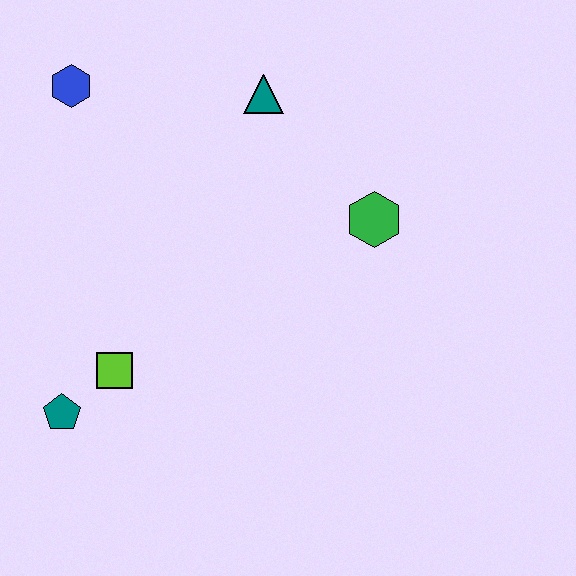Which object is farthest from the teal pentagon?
The teal triangle is farthest from the teal pentagon.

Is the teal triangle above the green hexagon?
Yes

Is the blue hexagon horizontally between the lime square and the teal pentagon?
Yes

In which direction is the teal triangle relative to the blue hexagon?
The teal triangle is to the right of the blue hexagon.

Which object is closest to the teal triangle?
The green hexagon is closest to the teal triangle.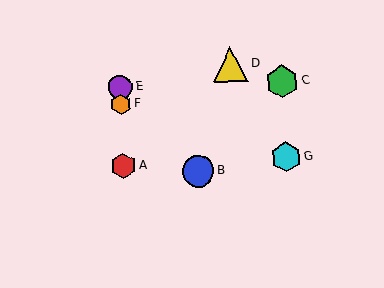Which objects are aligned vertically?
Objects A, E, F are aligned vertically.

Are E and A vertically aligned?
Yes, both are at x≈120.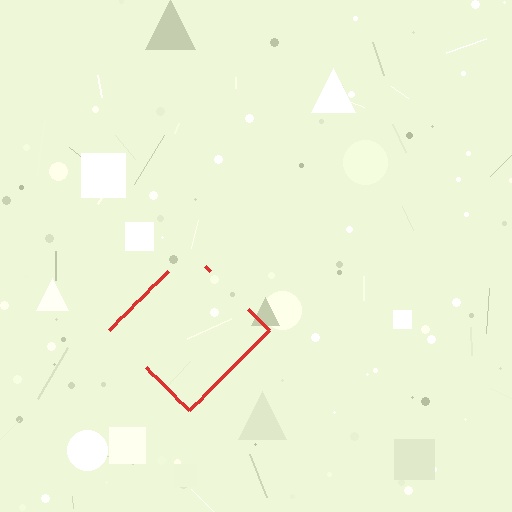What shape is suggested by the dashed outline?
The dashed outline suggests a diamond.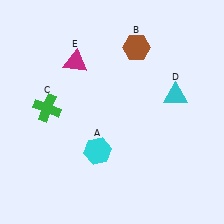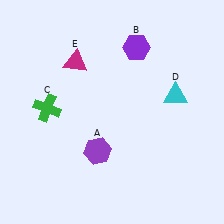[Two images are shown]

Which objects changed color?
A changed from cyan to purple. B changed from brown to purple.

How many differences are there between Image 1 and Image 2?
There are 2 differences between the two images.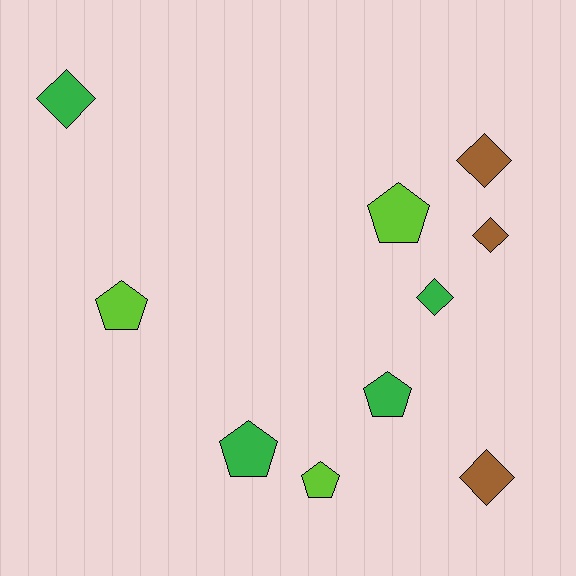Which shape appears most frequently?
Pentagon, with 5 objects.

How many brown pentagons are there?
There are no brown pentagons.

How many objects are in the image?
There are 10 objects.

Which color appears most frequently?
Green, with 4 objects.